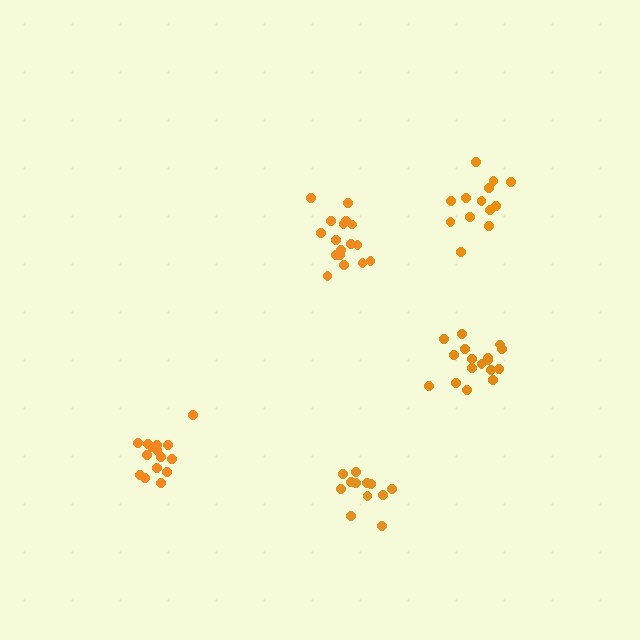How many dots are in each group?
Group 1: 13 dots, Group 2: 17 dots, Group 3: 12 dots, Group 4: 15 dots, Group 5: 17 dots (74 total).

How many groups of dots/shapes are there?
There are 5 groups.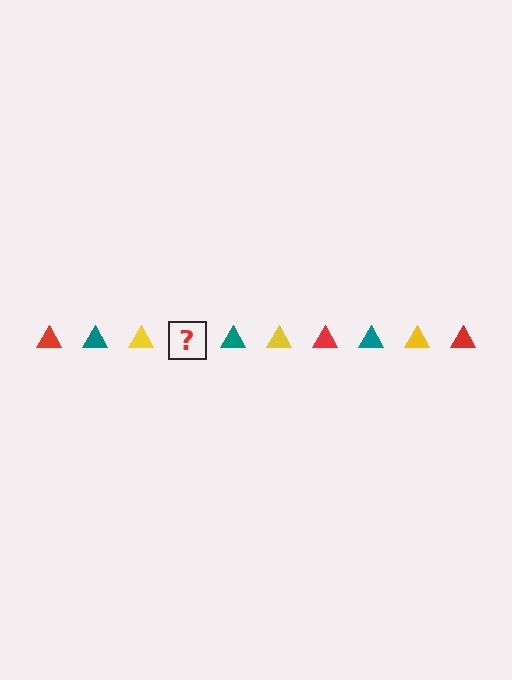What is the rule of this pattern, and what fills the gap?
The rule is that the pattern cycles through red, teal, yellow triangles. The gap should be filled with a red triangle.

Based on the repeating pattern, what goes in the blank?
The blank should be a red triangle.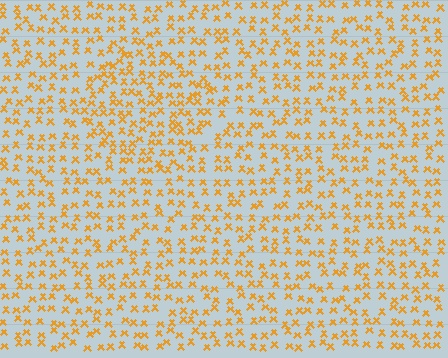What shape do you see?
I see a diamond.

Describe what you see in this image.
The image contains small orange elements arranged at two different densities. A diamond-shaped region is visible where the elements are more densely packed than the surrounding area.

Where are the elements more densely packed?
The elements are more densely packed inside the diamond boundary.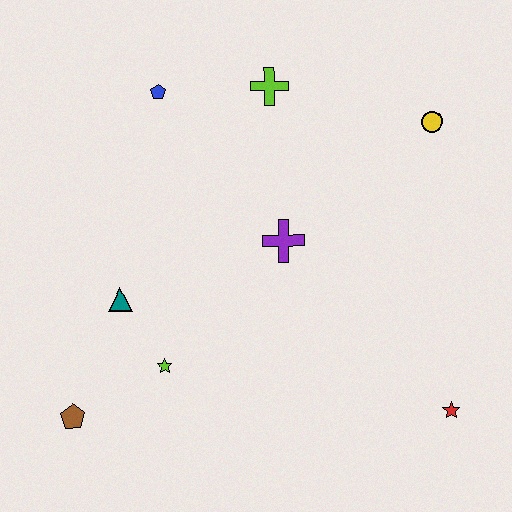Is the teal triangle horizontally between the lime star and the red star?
No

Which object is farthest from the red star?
The blue pentagon is farthest from the red star.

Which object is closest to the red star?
The purple cross is closest to the red star.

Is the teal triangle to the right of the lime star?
No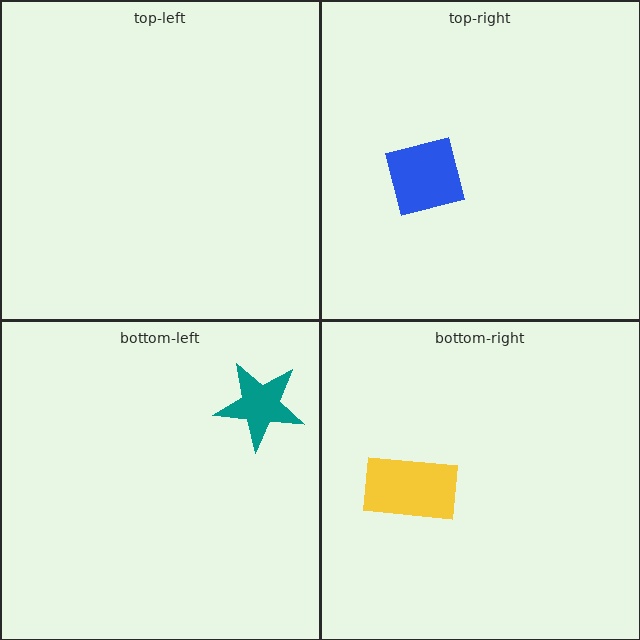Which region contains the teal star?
The bottom-left region.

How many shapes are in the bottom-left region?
1.